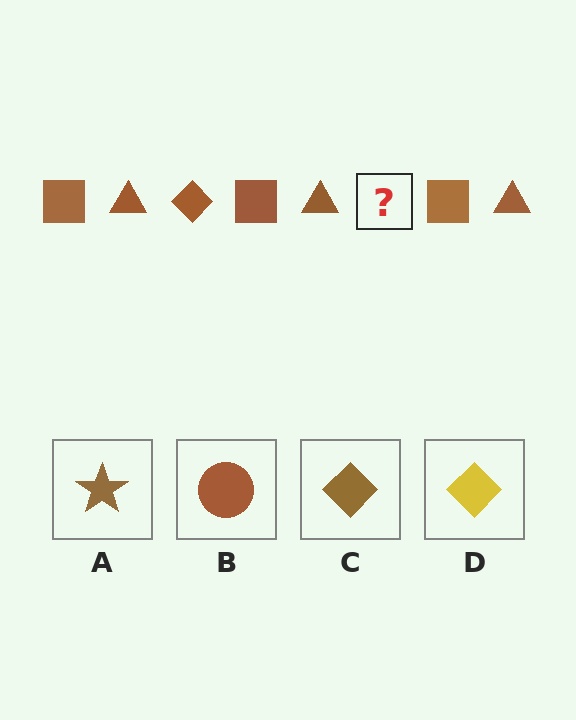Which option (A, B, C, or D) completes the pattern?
C.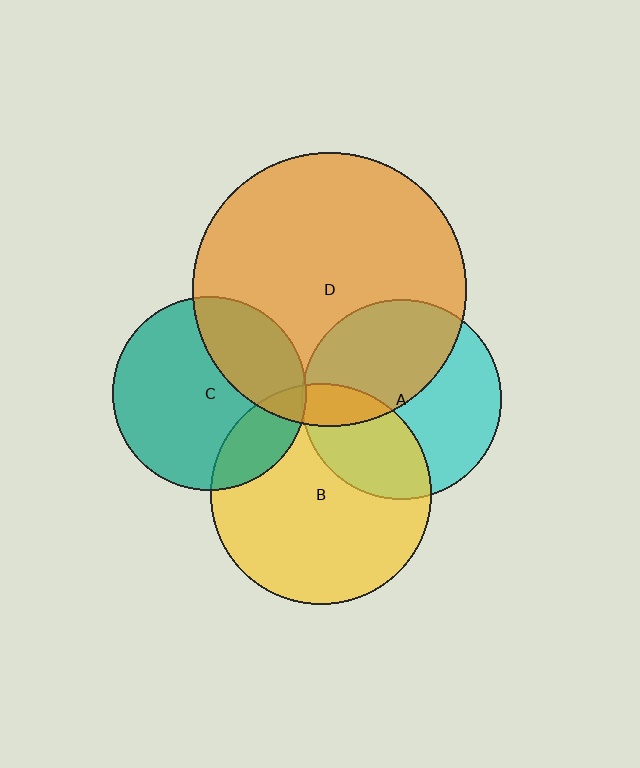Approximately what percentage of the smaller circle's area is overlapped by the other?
Approximately 20%.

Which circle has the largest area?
Circle D (orange).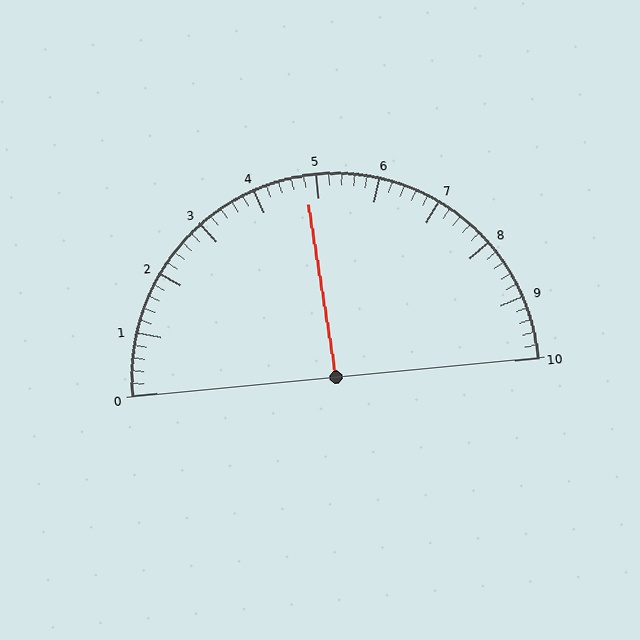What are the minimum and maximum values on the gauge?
The gauge ranges from 0 to 10.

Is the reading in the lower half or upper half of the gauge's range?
The reading is in the lower half of the range (0 to 10).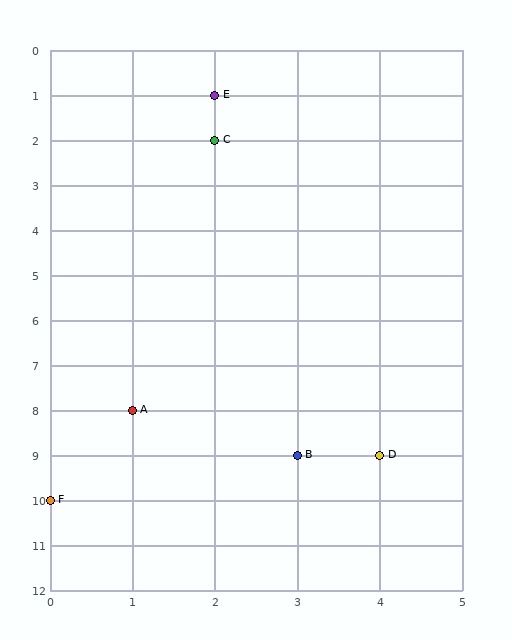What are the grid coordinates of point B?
Point B is at grid coordinates (3, 9).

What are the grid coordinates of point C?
Point C is at grid coordinates (2, 2).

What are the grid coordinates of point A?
Point A is at grid coordinates (1, 8).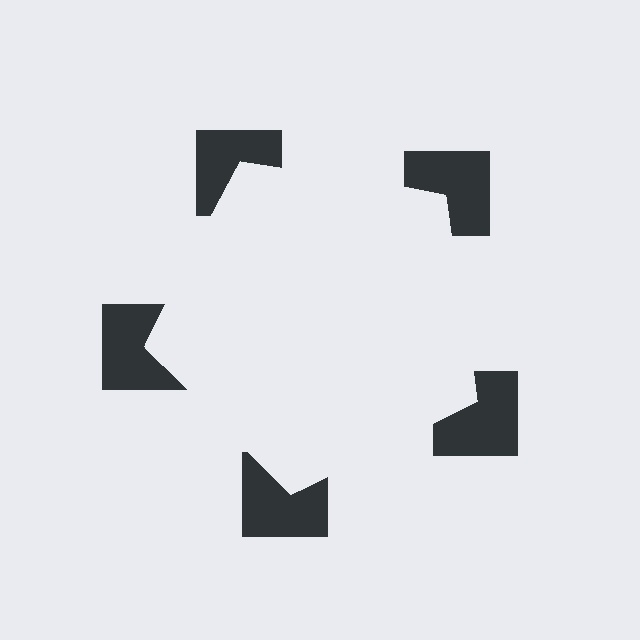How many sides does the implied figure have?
5 sides.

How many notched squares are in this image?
There are 5 — one at each vertex of the illusory pentagon.